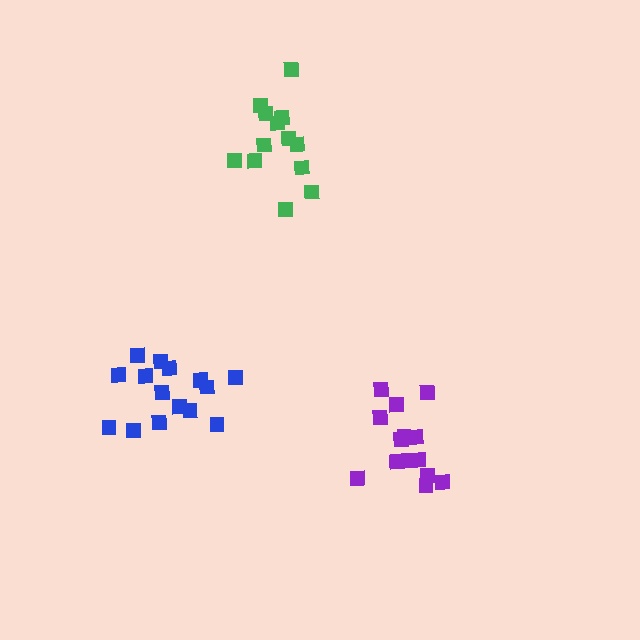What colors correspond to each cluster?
The clusters are colored: purple, blue, green.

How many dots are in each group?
Group 1: 14 dots, Group 2: 15 dots, Group 3: 13 dots (42 total).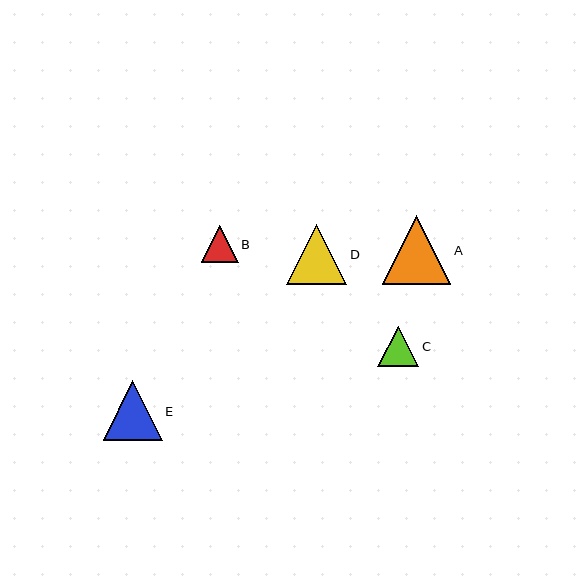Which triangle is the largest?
Triangle A is the largest with a size of approximately 69 pixels.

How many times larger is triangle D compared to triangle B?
Triangle D is approximately 1.6 times the size of triangle B.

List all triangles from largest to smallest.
From largest to smallest: A, D, E, C, B.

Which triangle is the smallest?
Triangle B is the smallest with a size of approximately 37 pixels.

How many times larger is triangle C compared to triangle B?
Triangle C is approximately 1.1 times the size of triangle B.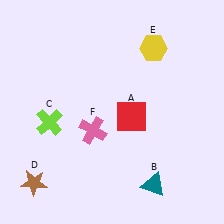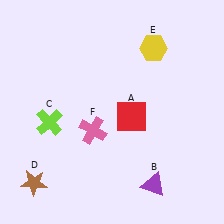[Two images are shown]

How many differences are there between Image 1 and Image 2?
There is 1 difference between the two images.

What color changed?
The triangle (B) changed from teal in Image 1 to purple in Image 2.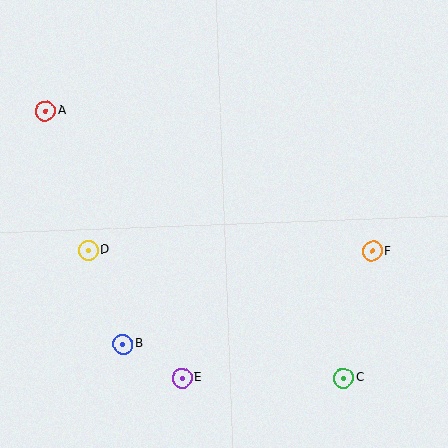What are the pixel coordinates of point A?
Point A is at (46, 111).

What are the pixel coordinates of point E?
Point E is at (182, 378).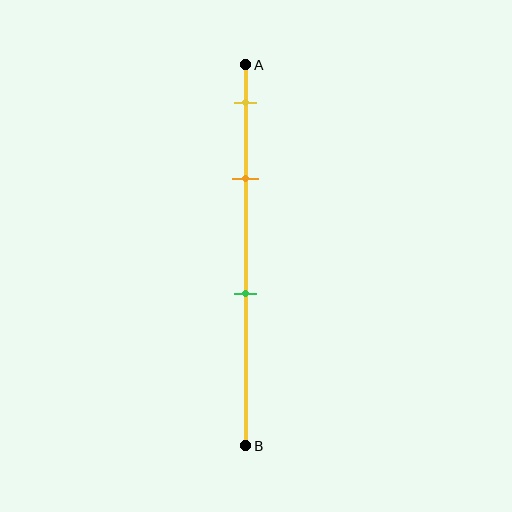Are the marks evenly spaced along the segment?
No, the marks are not evenly spaced.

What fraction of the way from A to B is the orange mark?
The orange mark is approximately 30% (0.3) of the way from A to B.